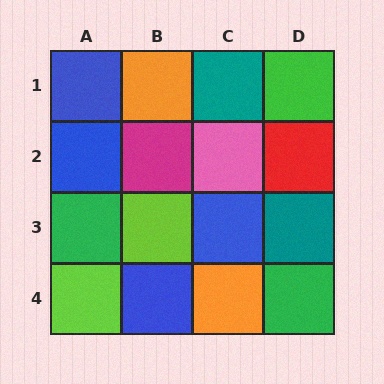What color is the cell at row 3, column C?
Blue.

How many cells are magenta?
1 cell is magenta.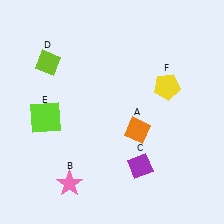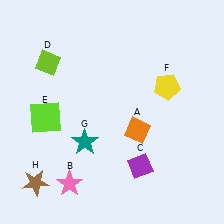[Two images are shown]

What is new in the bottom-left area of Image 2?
A teal star (G) was added in the bottom-left area of Image 2.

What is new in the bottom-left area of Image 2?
A brown star (H) was added in the bottom-left area of Image 2.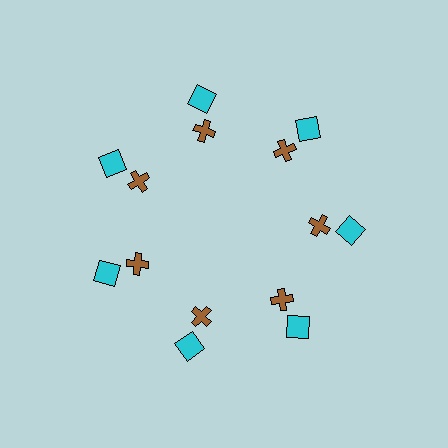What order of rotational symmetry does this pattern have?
This pattern has 7-fold rotational symmetry.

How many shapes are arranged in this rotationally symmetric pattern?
There are 14 shapes, arranged in 7 groups of 2.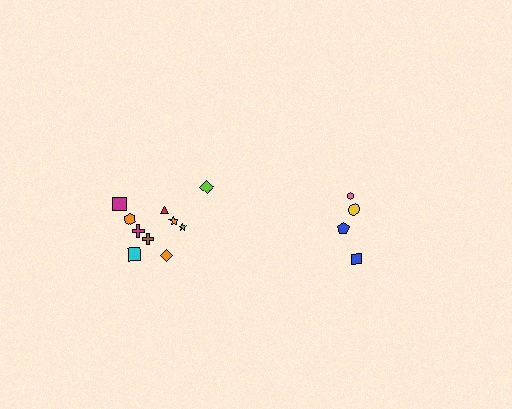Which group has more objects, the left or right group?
The left group.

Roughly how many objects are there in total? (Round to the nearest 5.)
Roughly 15 objects in total.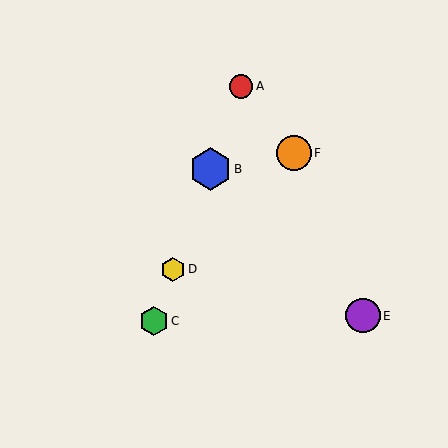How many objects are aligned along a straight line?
4 objects (A, B, C, D) are aligned along a straight line.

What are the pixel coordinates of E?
Object E is at (363, 316).